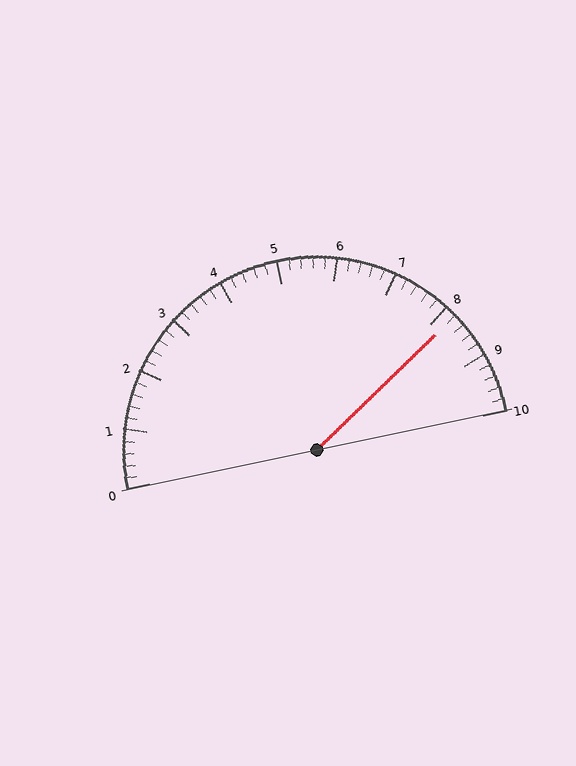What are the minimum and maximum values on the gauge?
The gauge ranges from 0 to 10.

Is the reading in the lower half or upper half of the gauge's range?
The reading is in the upper half of the range (0 to 10).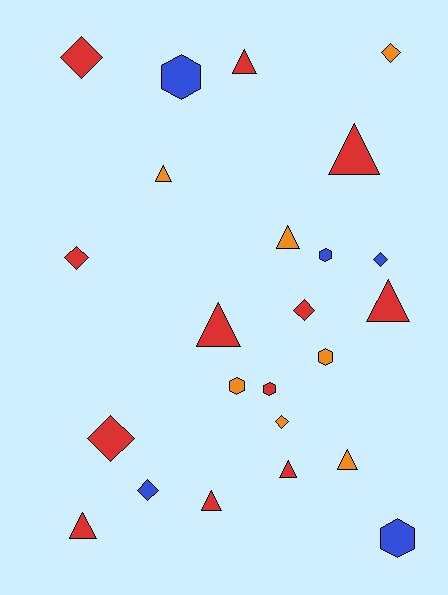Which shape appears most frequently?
Triangle, with 10 objects.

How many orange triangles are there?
There are 3 orange triangles.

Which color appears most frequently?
Red, with 12 objects.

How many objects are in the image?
There are 24 objects.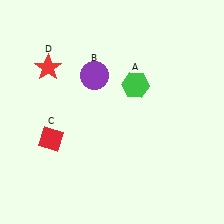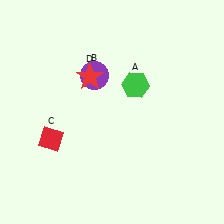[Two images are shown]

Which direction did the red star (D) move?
The red star (D) moved right.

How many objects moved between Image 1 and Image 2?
1 object moved between the two images.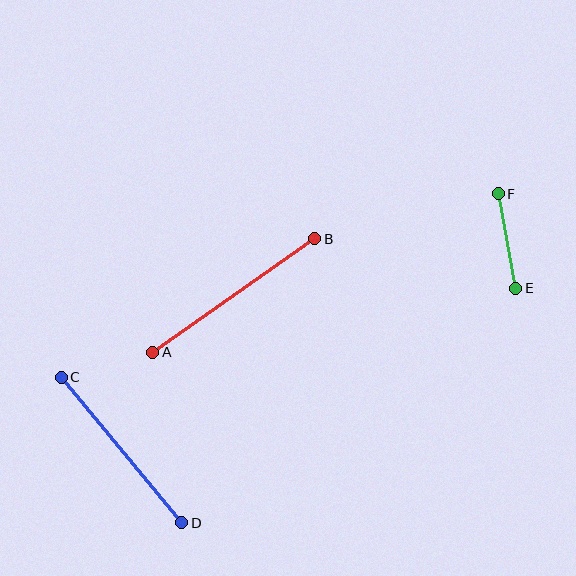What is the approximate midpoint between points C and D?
The midpoint is at approximately (121, 450) pixels.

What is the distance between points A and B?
The distance is approximately 198 pixels.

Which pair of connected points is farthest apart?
Points A and B are farthest apart.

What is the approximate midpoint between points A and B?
The midpoint is at approximately (234, 296) pixels.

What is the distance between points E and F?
The distance is approximately 96 pixels.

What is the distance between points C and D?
The distance is approximately 189 pixels.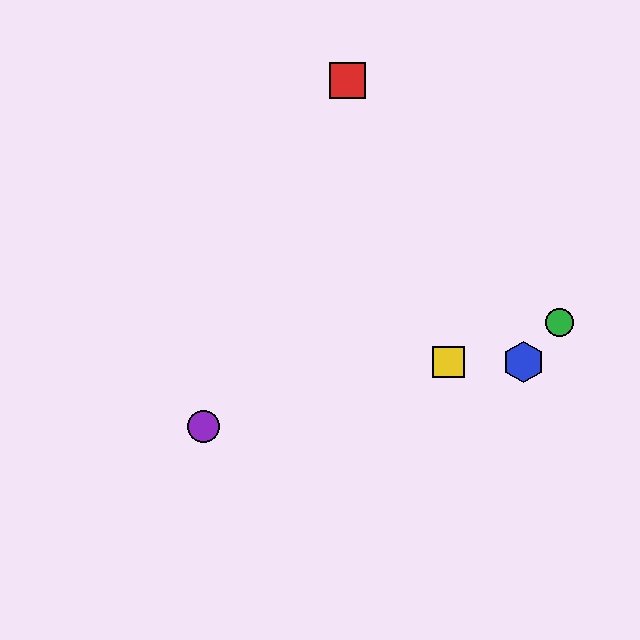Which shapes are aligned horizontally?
The blue hexagon, the yellow square are aligned horizontally.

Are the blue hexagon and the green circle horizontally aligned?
No, the blue hexagon is at y≈362 and the green circle is at y≈322.